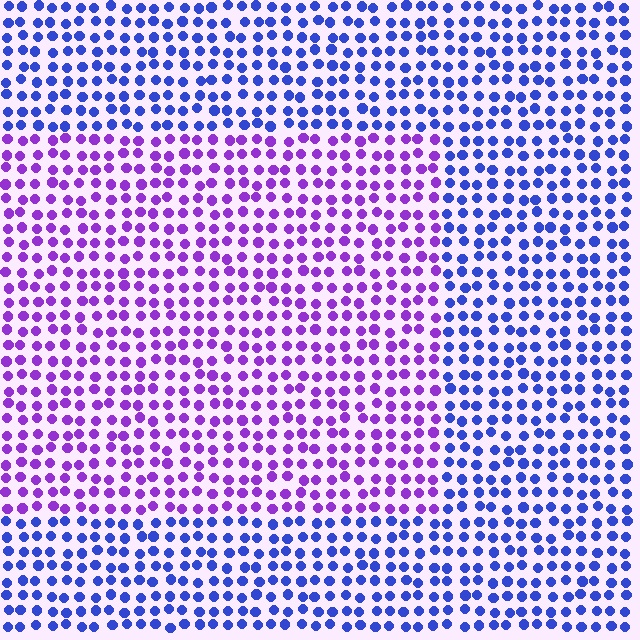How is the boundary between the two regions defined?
The boundary is defined purely by a slight shift in hue (about 46 degrees). Spacing, size, and orientation are identical on both sides.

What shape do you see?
I see a rectangle.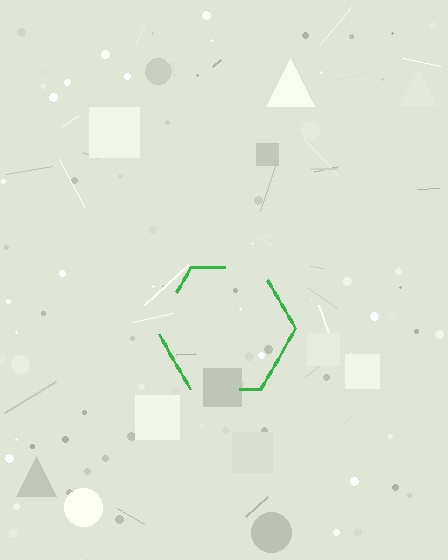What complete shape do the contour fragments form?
The contour fragments form a hexagon.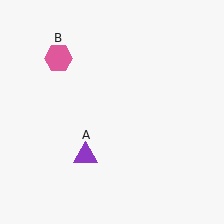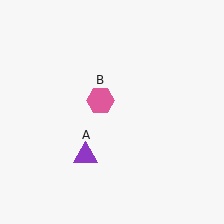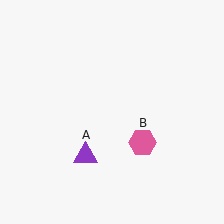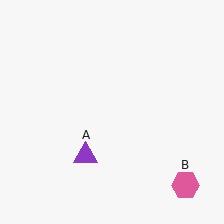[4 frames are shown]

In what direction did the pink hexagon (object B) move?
The pink hexagon (object B) moved down and to the right.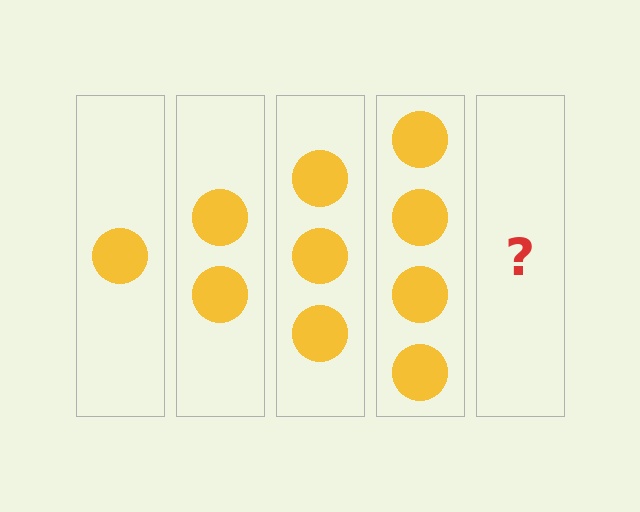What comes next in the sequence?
The next element should be 5 circles.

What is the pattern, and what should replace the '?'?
The pattern is that each step adds one more circle. The '?' should be 5 circles.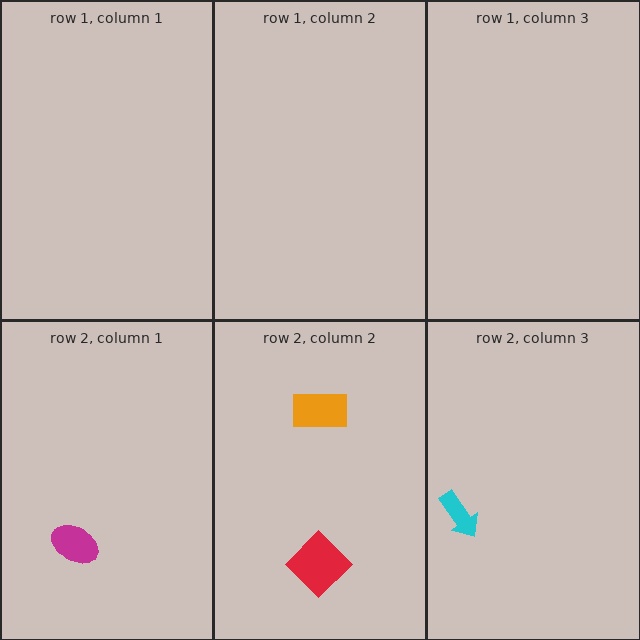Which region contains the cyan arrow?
The row 2, column 3 region.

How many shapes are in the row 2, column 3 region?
1.